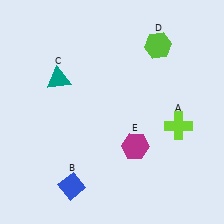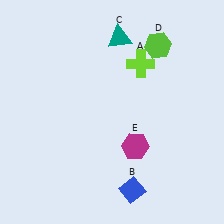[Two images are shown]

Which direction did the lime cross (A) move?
The lime cross (A) moved up.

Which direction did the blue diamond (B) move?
The blue diamond (B) moved right.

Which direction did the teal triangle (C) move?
The teal triangle (C) moved right.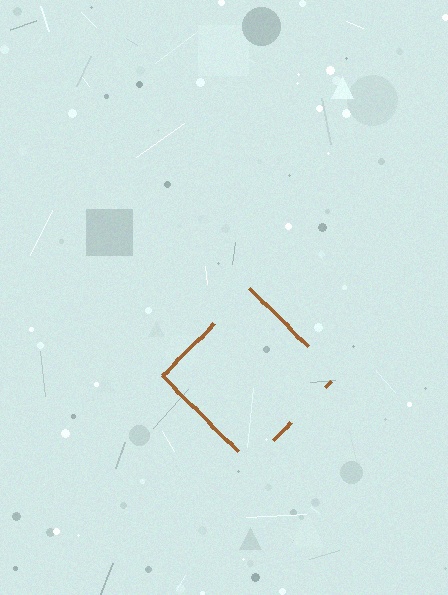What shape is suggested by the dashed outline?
The dashed outline suggests a diamond.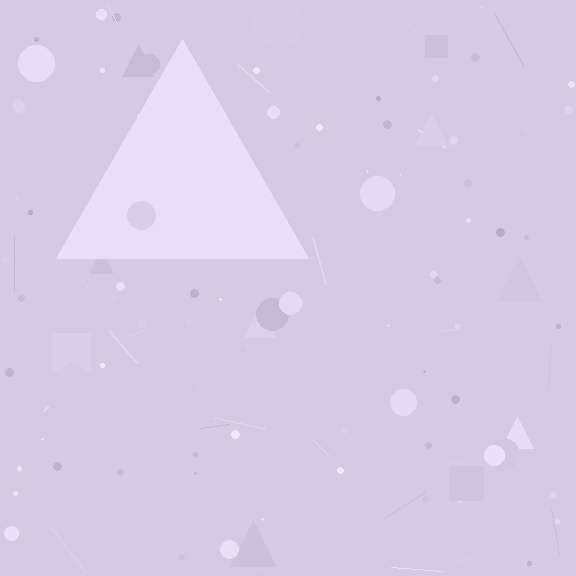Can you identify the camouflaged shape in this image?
The camouflaged shape is a triangle.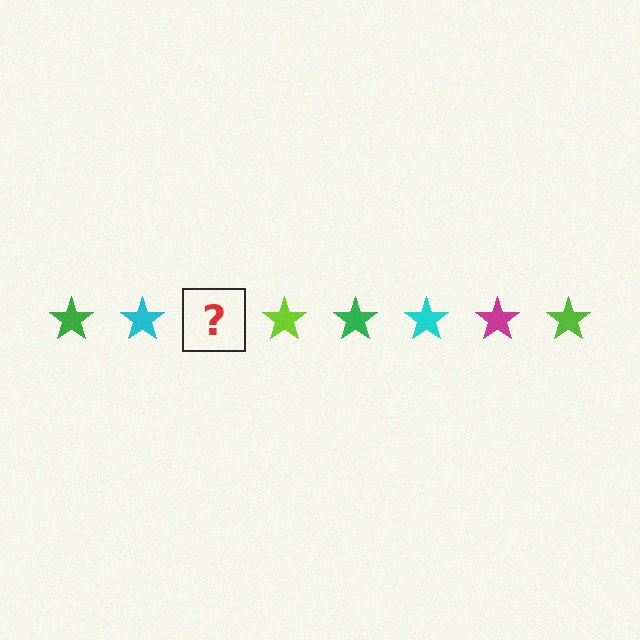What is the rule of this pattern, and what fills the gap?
The rule is that the pattern cycles through green, cyan, magenta, lime stars. The gap should be filled with a magenta star.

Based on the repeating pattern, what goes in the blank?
The blank should be a magenta star.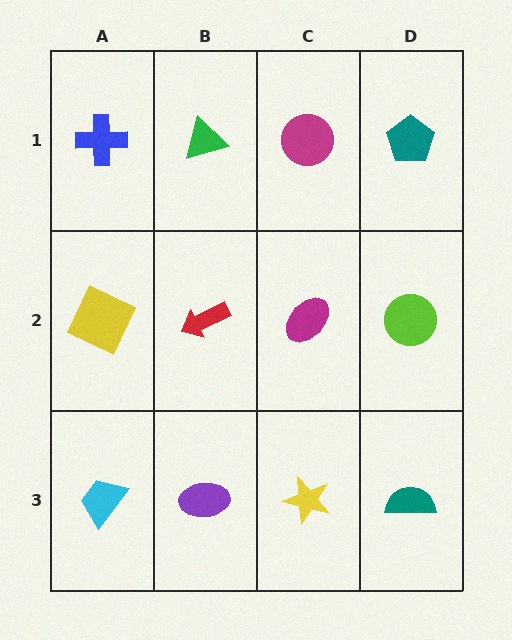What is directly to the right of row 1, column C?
A teal pentagon.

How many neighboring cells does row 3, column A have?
2.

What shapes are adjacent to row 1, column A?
A yellow square (row 2, column A), a green triangle (row 1, column B).